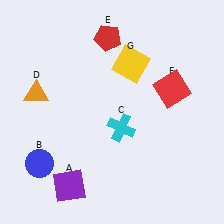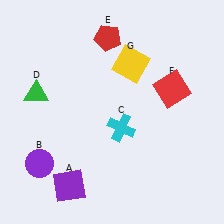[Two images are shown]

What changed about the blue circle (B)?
In Image 1, B is blue. In Image 2, it changed to purple.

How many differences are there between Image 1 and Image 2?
There are 2 differences between the two images.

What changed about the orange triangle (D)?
In Image 1, D is orange. In Image 2, it changed to green.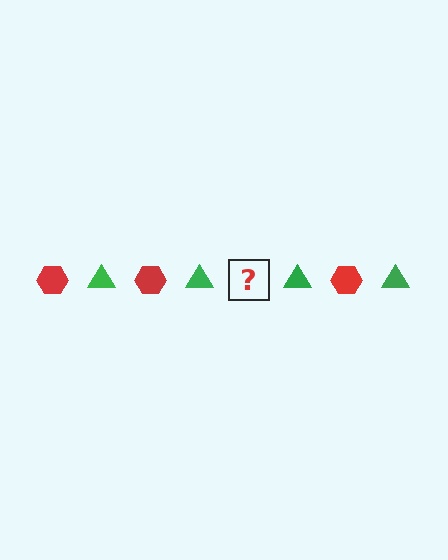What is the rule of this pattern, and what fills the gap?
The rule is that the pattern alternates between red hexagon and green triangle. The gap should be filled with a red hexagon.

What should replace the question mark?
The question mark should be replaced with a red hexagon.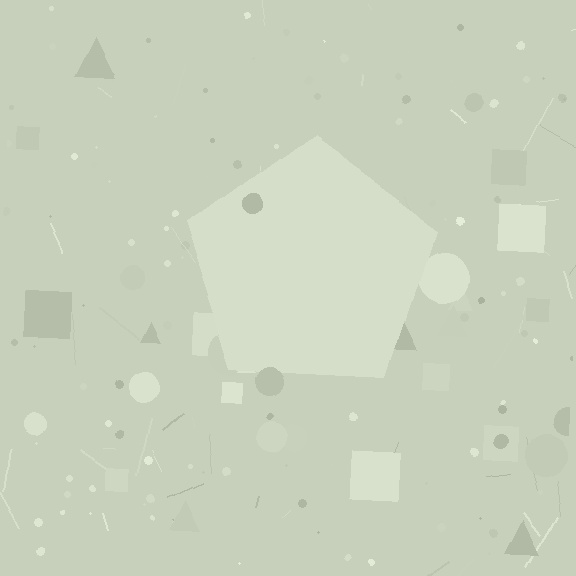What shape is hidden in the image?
A pentagon is hidden in the image.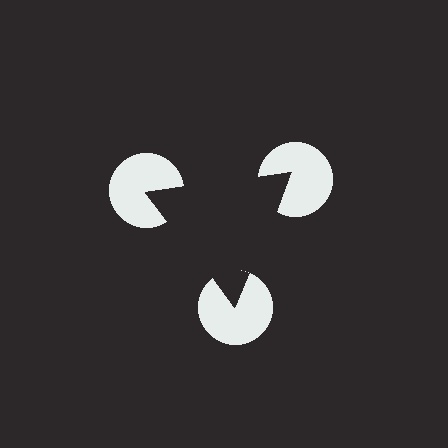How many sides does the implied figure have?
3 sides.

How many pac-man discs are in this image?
There are 3 — one at each vertex of the illusory triangle.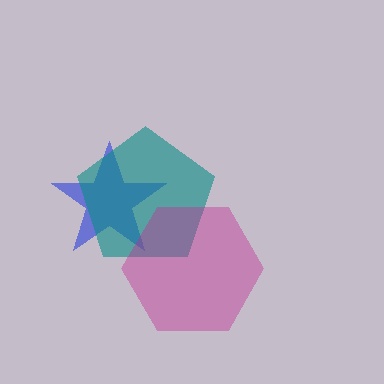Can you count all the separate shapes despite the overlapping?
Yes, there are 3 separate shapes.